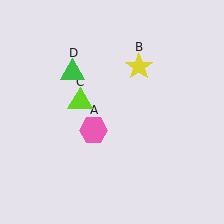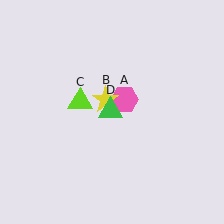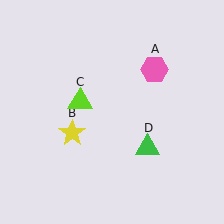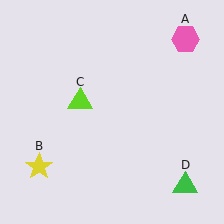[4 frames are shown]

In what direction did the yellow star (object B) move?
The yellow star (object B) moved down and to the left.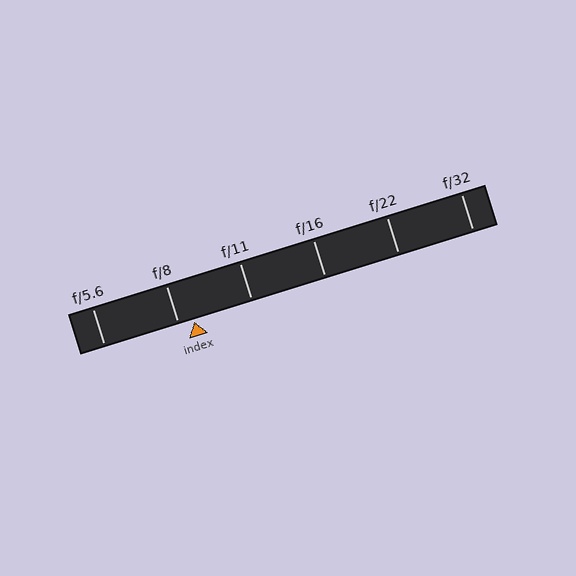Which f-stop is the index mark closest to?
The index mark is closest to f/8.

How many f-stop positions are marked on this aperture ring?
There are 6 f-stop positions marked.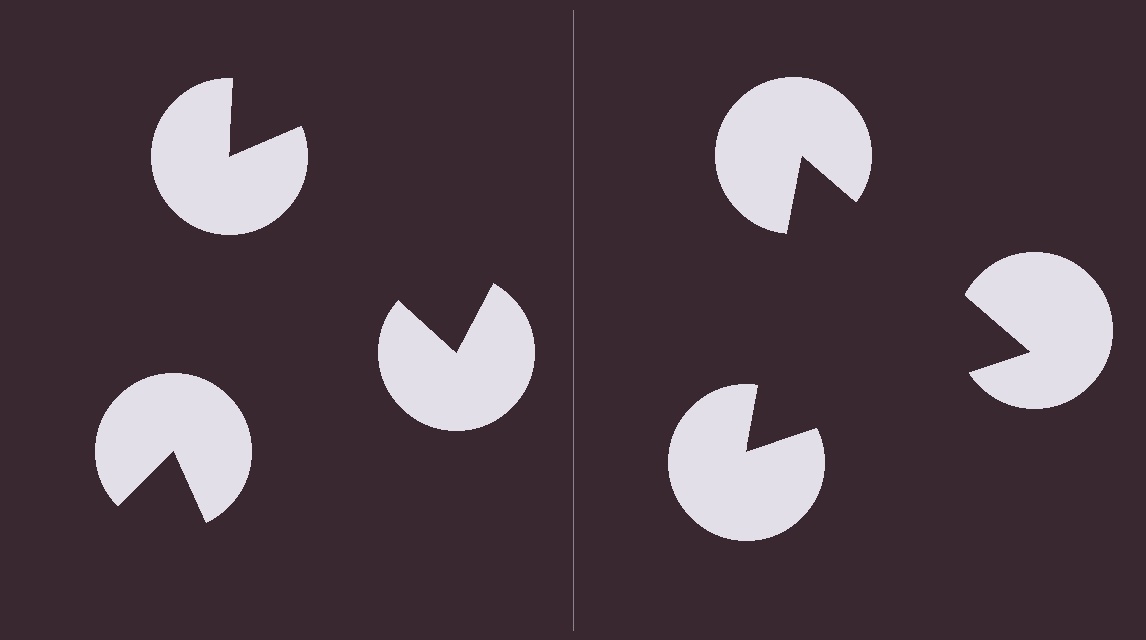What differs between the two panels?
The pac-man discs are positioned identically on both sides; only the wedge orientations differ. On the right they align to a triangle; on the left they are misaligned.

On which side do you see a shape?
An illusory triangle appears on the right side. On the left side the wedge cuts are rotated, so no coherent shape forms.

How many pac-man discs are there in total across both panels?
6 — 3 on each side.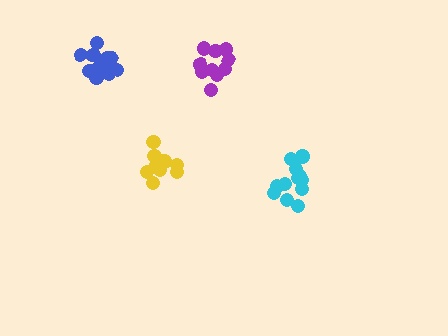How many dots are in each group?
Group 1: 9 dots, Group 2: 10 dots, Group 3: 12 dots, Group 4: 14 dots (45 total).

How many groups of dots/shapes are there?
There are 4 groups.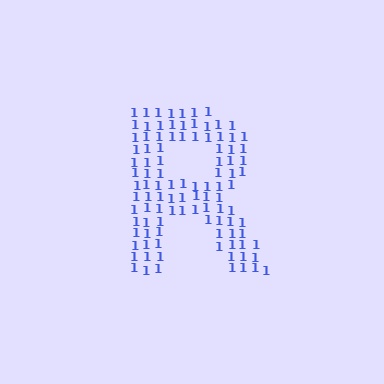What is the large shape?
The large shape is the letter R.